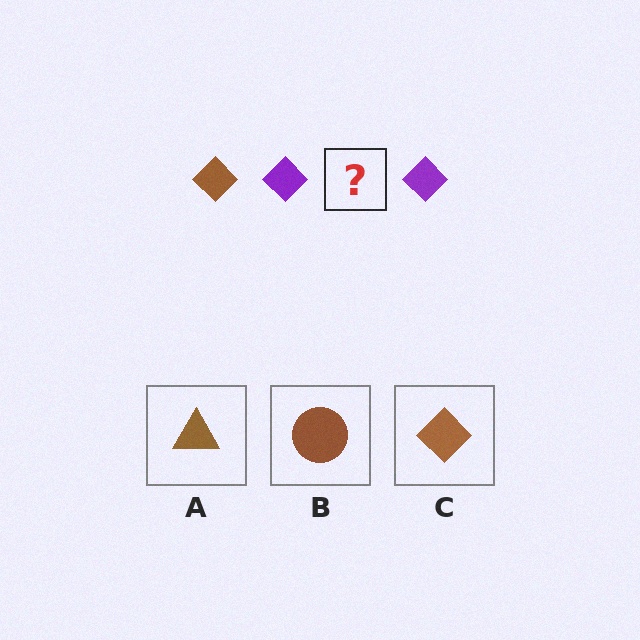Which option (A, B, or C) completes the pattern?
C.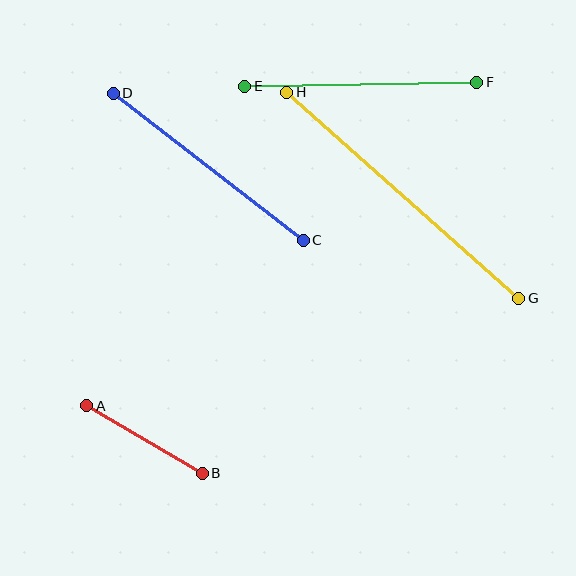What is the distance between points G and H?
The distance is approximately 310 pixels.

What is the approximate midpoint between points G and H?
The midpoint is at approximately (403, 195) pixels.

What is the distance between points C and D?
The distance is approximately 240 pixels.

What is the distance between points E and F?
The distance is approximately 232 pixels.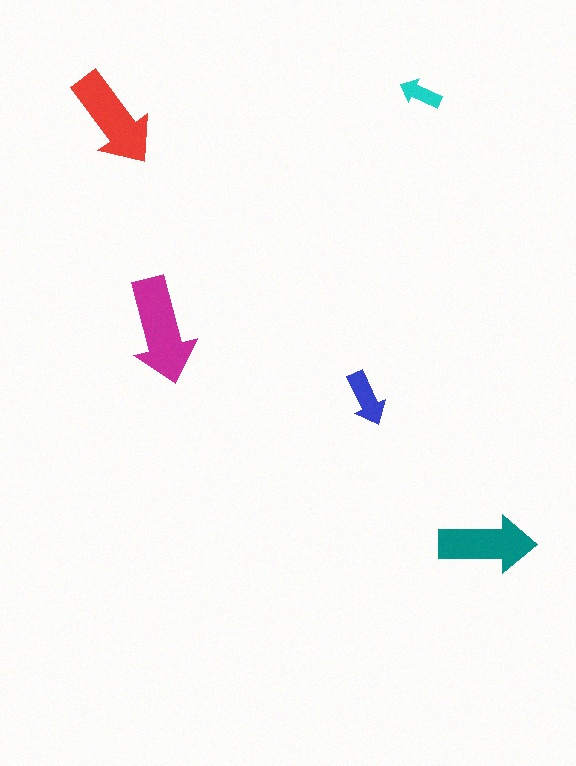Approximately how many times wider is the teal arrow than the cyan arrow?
About 2 times wider.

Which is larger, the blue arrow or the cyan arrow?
The blue one.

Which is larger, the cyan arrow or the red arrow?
The red one.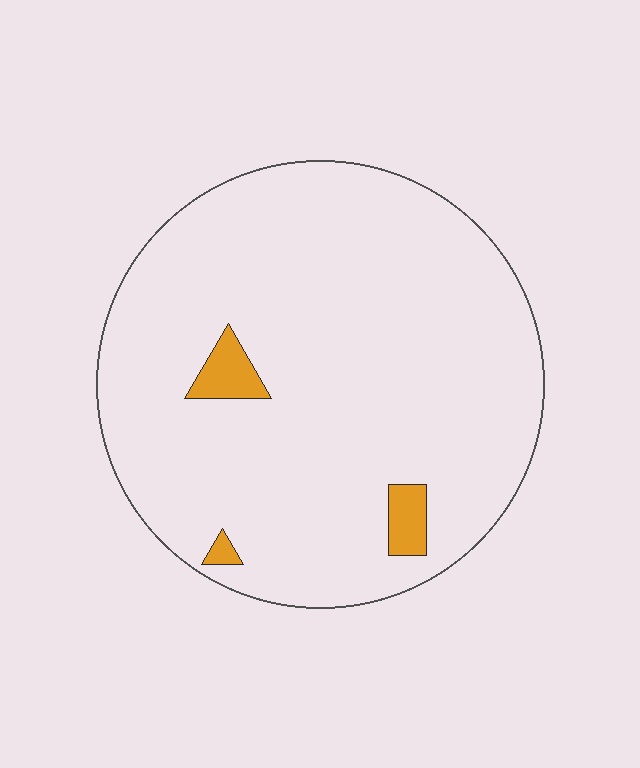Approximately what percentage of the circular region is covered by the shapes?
Approximately 5%.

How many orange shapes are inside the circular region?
3.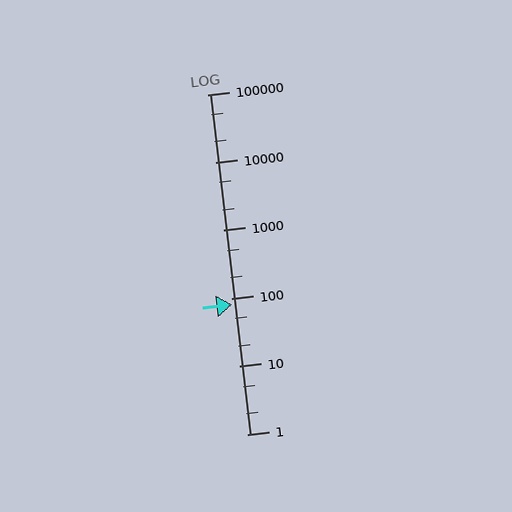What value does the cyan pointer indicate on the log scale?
The pointer indicates approximately 82.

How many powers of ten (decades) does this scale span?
The scale spans 5 decades, from 1 to 100000.